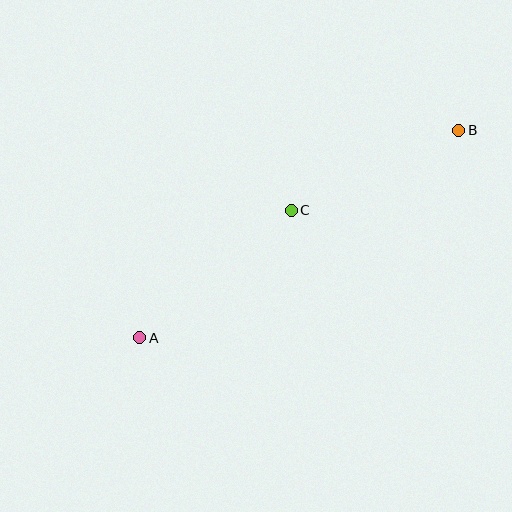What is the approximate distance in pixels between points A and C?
The distance between A and C is approximately 198 pixels.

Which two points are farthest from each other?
Points A and B are farthest from each other.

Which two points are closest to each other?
Points B and C are closest to each other.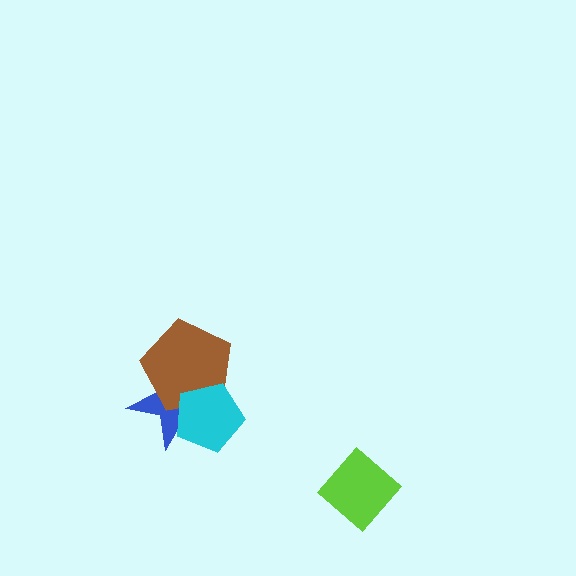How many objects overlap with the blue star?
2 objects overlap with the blue star.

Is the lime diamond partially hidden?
No, no other shape covers it.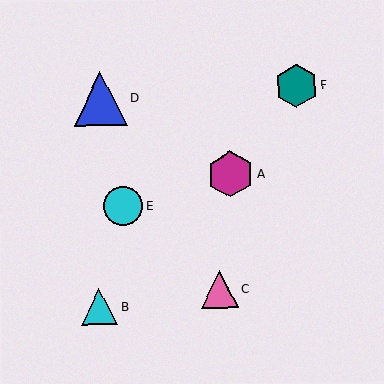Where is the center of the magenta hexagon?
The center of the magenta hexagon is at (231, 174).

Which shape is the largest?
The blue triangle (labeled D) is the largest.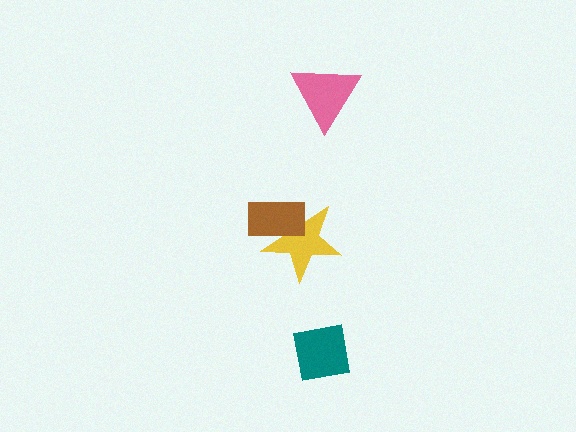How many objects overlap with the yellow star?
1 object overlaps with the yellow star.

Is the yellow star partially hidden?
Yes, it is partially covered by another shape.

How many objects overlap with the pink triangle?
0 objects overlap with the pink triangle.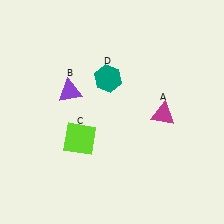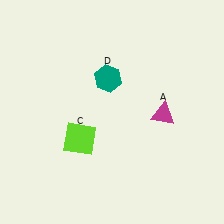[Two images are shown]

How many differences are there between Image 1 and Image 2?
There is 1 difference between the two images.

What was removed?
The purple triangle (B) was removed in Image 2.